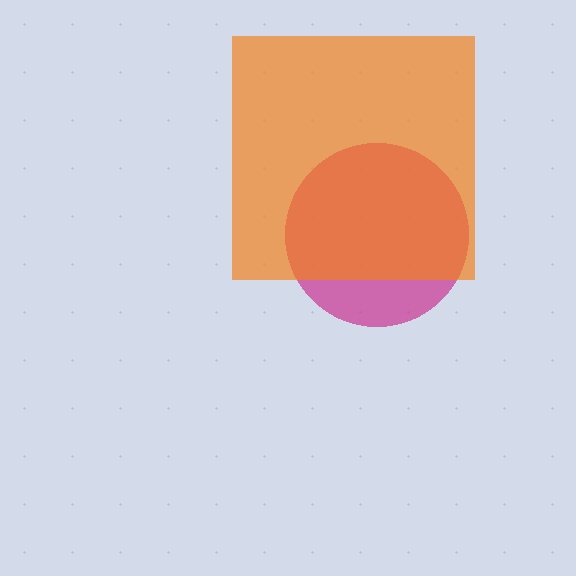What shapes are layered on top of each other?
The layered shapes are: a magenta circle, an orange square.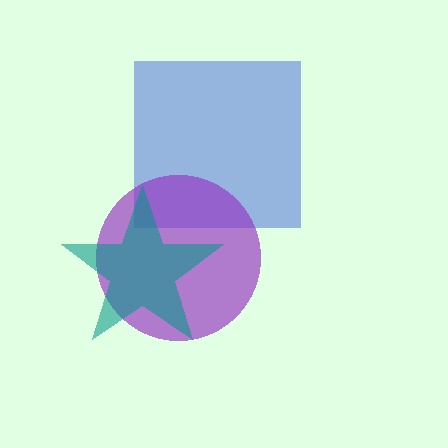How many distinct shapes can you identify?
There are 3 distinct shapes: a blue square, a purple circle, a teal star.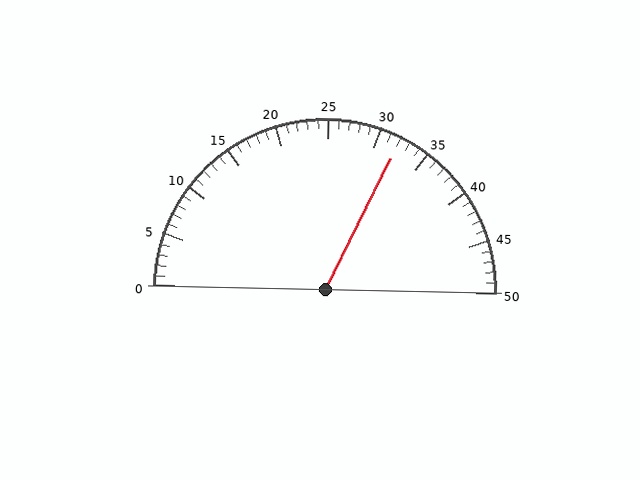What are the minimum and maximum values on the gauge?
The gauge ranges from 0 to 50.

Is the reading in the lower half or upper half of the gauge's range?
The reading is in the upper half of the range (0 to 50).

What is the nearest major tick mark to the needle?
The nearest major tick mark is 30.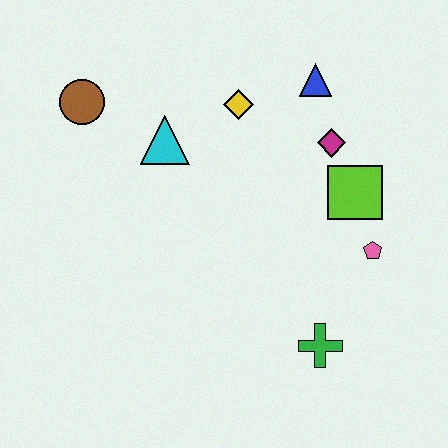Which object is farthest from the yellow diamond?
The green cross is farthest from the yellow diamond.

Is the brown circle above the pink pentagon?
Yes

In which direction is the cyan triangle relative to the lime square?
The cyan triangle is to the left of the lime square.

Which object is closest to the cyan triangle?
The yellow diamond is closest to the cyan triangle.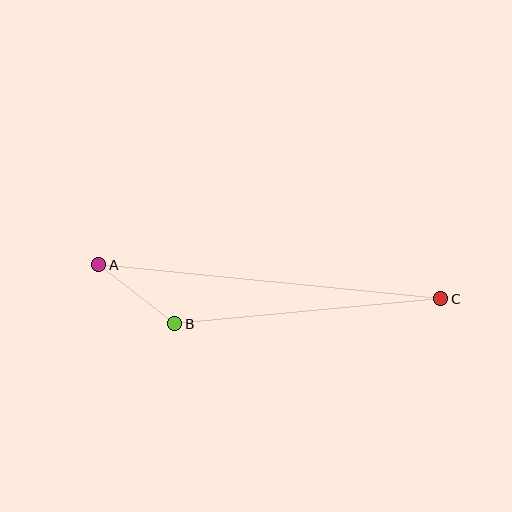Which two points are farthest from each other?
Points A and C are farthest from each other.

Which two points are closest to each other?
Points A and B are closest to each other.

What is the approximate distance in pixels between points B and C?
The distance between B and C is approximately 267 pixels.